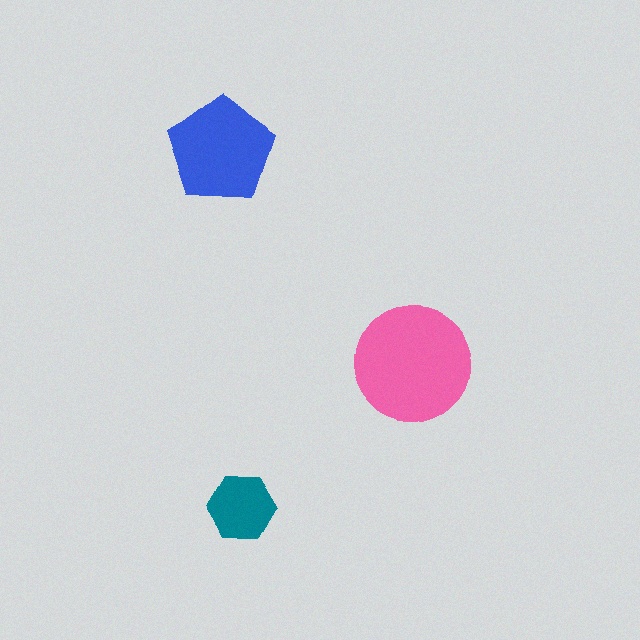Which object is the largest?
The pink circle.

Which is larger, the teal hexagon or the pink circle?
The pink circle.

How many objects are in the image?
There are 3 objects in the image.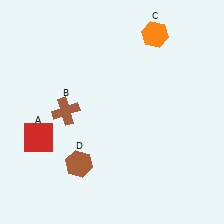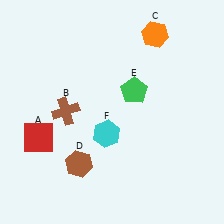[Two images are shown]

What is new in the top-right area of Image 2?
A green pentagon (E) was added in the top-right area of Image 2.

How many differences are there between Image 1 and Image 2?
There are 2 differences between the two images.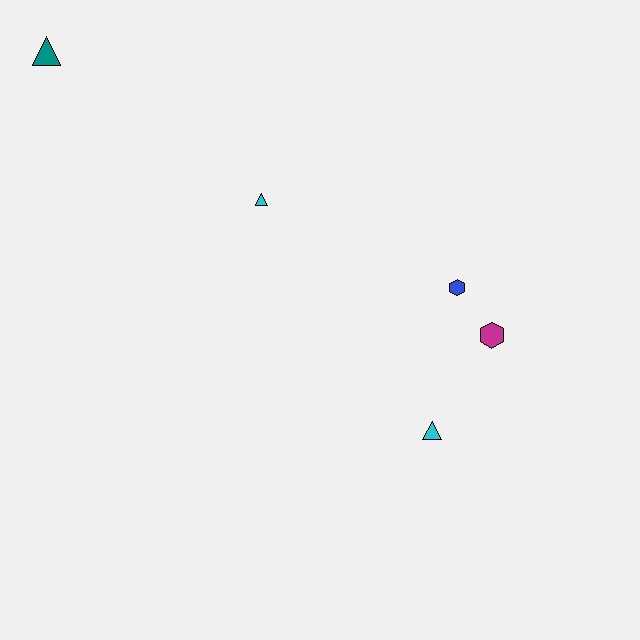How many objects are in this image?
There are 5 objects.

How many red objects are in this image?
There are no red objects.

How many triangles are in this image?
There are 3 triangles.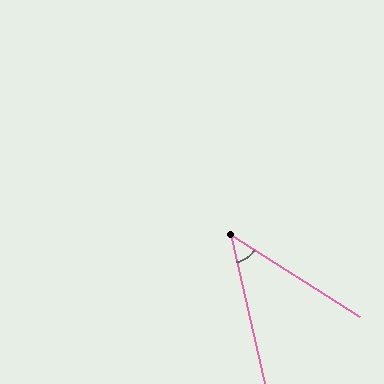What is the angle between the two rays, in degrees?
Approximately 45 degrees.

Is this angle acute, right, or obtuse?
It is acute.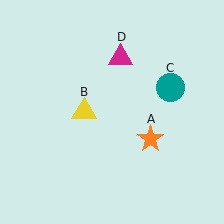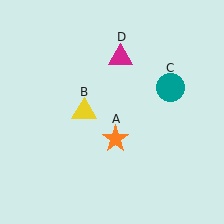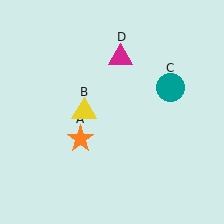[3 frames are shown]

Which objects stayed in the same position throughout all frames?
Yellow triangle (object B) and teal circle (object C) and magenta triangle (object D) remained stationary.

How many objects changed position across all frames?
1 object changed position: orange star (object A).